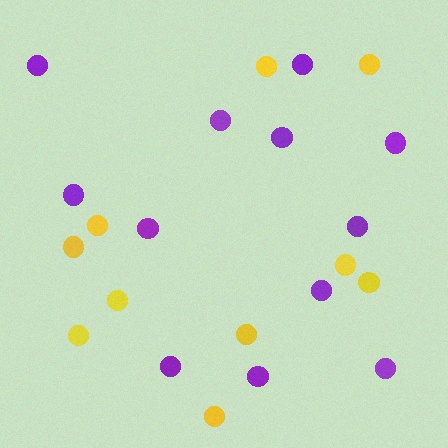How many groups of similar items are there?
There are 2 groups: one group of yellow circles (10) and one group of purple circles (12).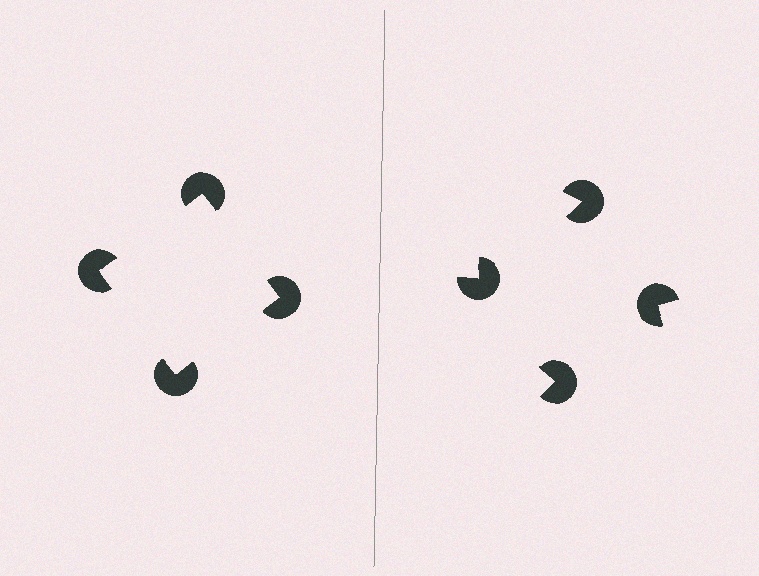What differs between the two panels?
The pac-man discs are positioned identically on both sides; only the wedge orientations differ. On the left they align to a square; on the right they are misaligned.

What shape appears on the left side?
An illusory square.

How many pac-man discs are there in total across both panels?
8 — 4 on each side.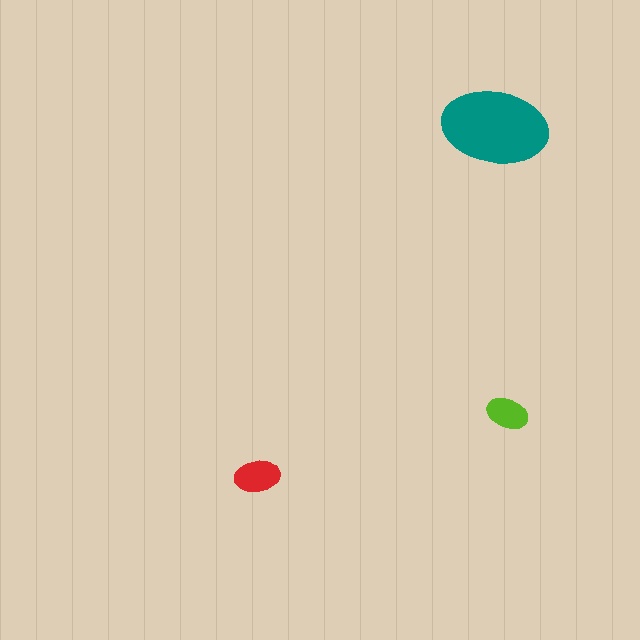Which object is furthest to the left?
The red ellipse is leftmost.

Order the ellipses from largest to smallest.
the teal one, the red one, the lime one.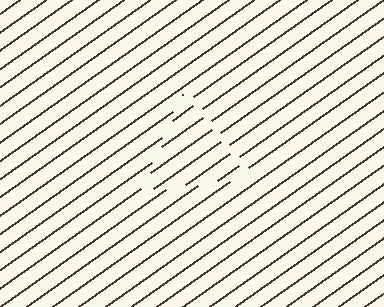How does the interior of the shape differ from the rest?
The interior of the shape contains the same grating, shifted by half a period — the contour is defined by the phase discontinuity where line-ends from the inner and outer gratings abut.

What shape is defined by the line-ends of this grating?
An illusory triangle. The interior of the shape contains the same grating, shifted by half a period — the contour is defined by the phase discontinuity where line-ends from the inner and outer gratings abut.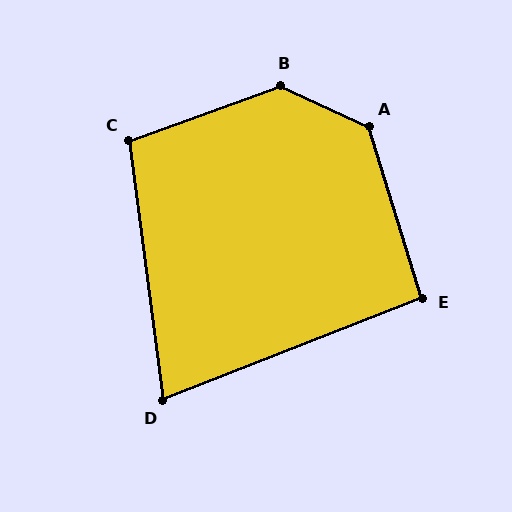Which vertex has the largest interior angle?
B, at approximately 135 degrees.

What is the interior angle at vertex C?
Approximately 102 degrees (obtuse).